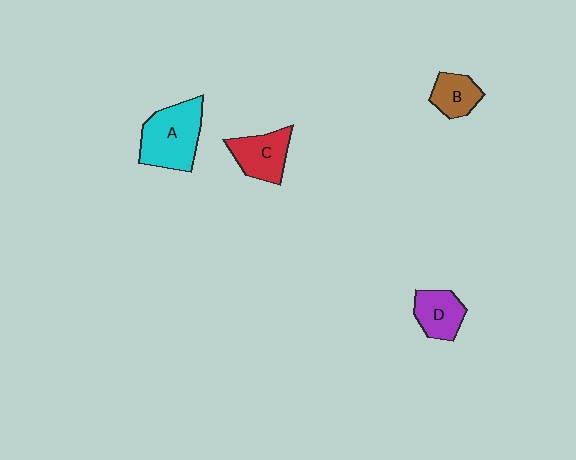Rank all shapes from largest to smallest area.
From largest to smallest: A (cyan), C (red), D (purple), B (brown).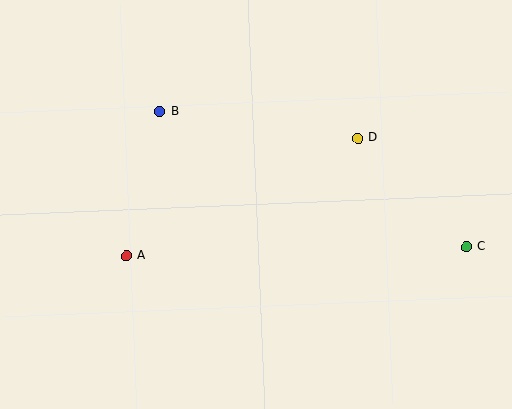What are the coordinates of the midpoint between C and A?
The midpoint between C and A is at (296, 251).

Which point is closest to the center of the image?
Point D at (358, 138) is closest to the center.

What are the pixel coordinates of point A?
Point A is at (126, 256).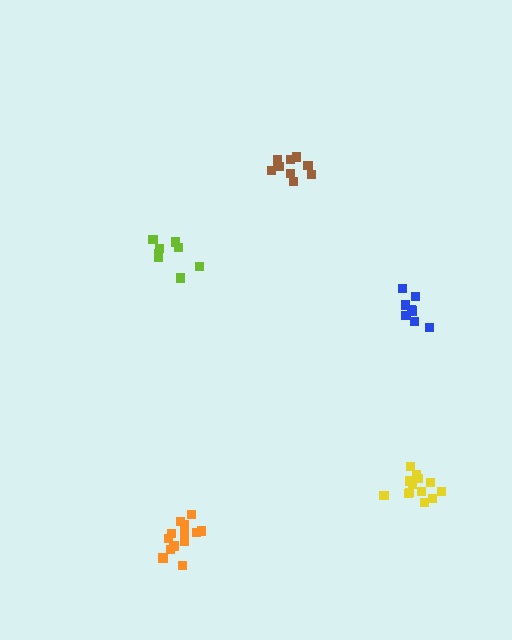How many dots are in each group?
Group 1: 10 dots, Group 2: 13 dots, Group 3: 13 dots, Group 4: 8 dots, Group 5: 8 dots (52 total).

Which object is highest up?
The brown cluster is topmost.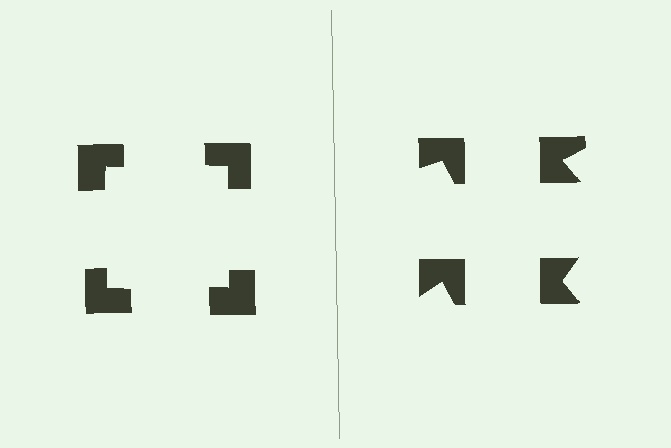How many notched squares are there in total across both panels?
8 — 4 on each side.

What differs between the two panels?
The notched squares are positioned identically on both sides; only the wedge orientations differ. On the left they align to a square; on the right they are misaligned.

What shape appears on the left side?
An illusory square.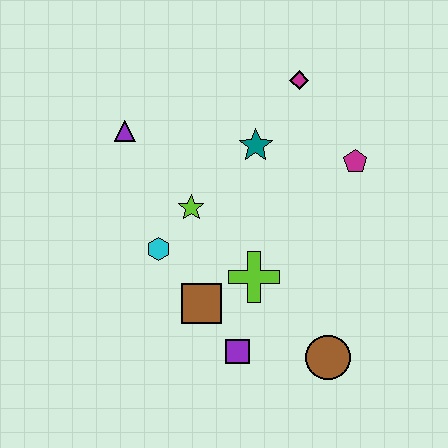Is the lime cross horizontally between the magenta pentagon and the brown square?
Yes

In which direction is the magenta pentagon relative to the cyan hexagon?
The magenta pentagon is to the right of the cyan hexagon.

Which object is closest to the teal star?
The magenta diamond is closest to the teal star.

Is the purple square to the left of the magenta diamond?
Yes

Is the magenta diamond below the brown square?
No